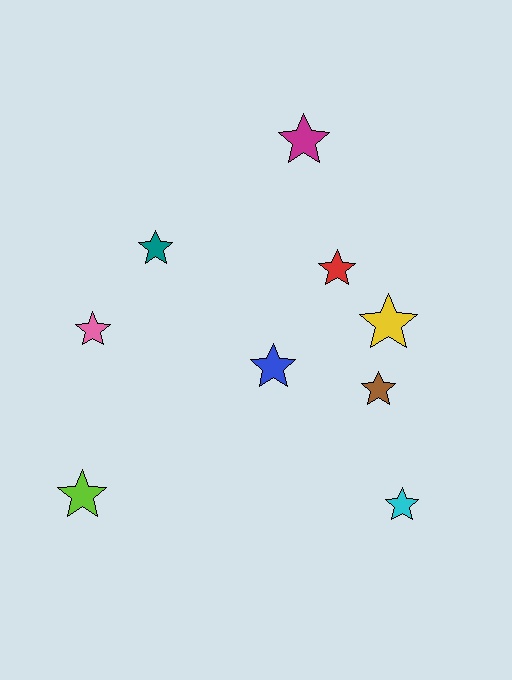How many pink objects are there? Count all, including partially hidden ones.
There is 1 pink object.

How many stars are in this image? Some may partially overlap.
There are 9 stars.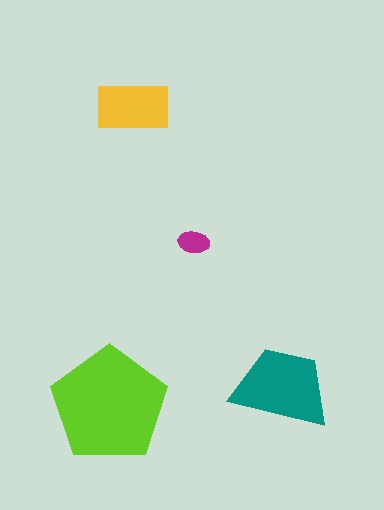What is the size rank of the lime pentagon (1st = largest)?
1st.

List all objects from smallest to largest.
The magenta ellipse, the yellow rectangle, the teal trapezoid, the lime pentagon.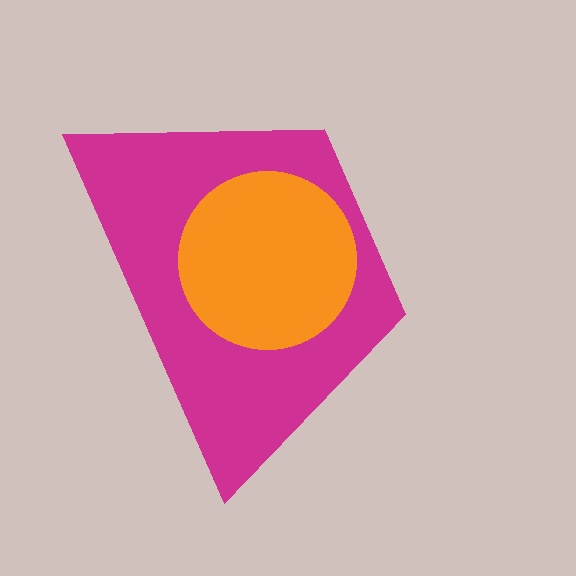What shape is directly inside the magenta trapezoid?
The orange circle.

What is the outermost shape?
The magenta trapezoid.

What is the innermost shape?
The orange circle.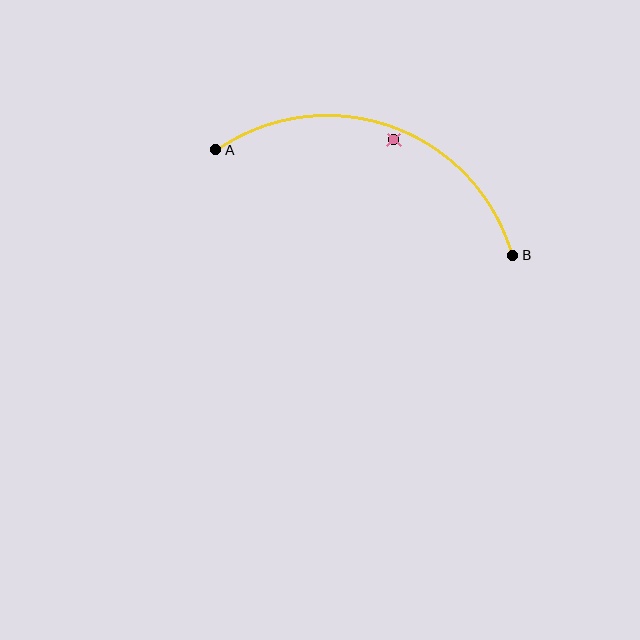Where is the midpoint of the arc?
The arc midpoint is the point on the curve farthest from the straight line joining A and B. It sits above that line.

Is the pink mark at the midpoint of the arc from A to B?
No — the pink mark does not lie on the arc at all. It sits slightly inside the curve.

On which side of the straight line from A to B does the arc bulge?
The arc bulges above the straight line connecting A and B.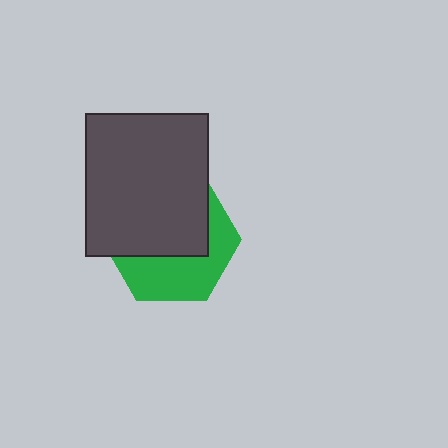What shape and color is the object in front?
The object in front is a dark gray rectangle.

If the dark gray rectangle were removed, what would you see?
You would see the complete green hexagon.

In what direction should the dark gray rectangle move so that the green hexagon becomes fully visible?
The dark gray rectangle should move up. That is the shortest direction to clear the overlap and leave the green hexagon fully visible.